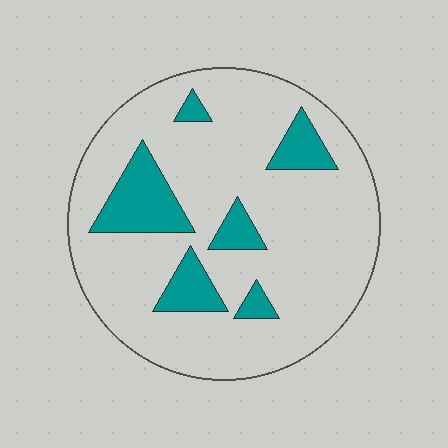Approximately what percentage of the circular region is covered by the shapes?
Approximately 15%.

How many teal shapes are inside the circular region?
6.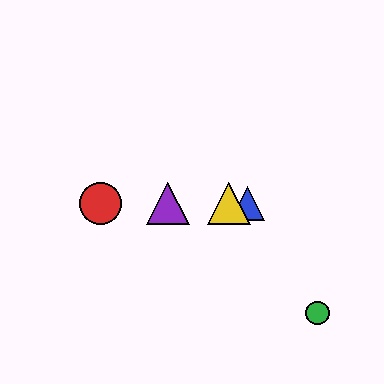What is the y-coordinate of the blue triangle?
The blue triangle is at y≈204.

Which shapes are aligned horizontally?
The red circle, the blue triangle, the yellow triangle, the purple triangle are aligned horizontally.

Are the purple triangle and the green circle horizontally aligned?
No, the purple triangle is at y≈204 and the green circle is at y≈313.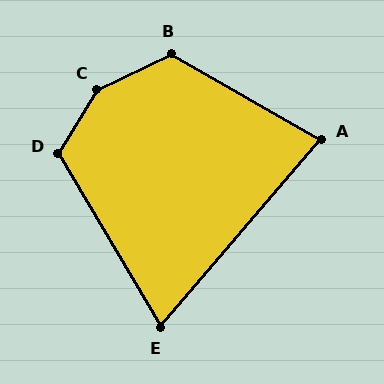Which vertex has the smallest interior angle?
E, at approximately 71 degrees.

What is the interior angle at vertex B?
Approximately 124 degrees (obtuse).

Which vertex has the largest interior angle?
C, at approximately 147 degrees.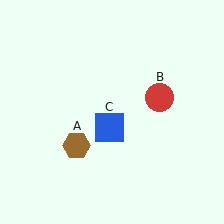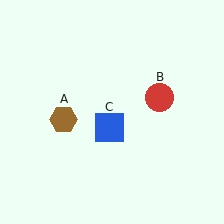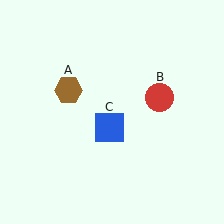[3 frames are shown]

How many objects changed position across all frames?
1 object changed position: brown hexagon (object A).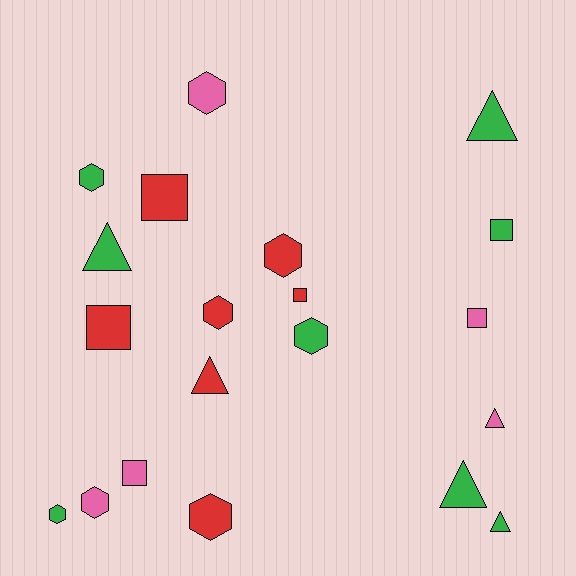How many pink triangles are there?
There is 1 pink triangle.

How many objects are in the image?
There are 20 objects.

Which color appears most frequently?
Green, with 8 objects.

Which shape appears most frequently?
Hexagon, with 8 objects.